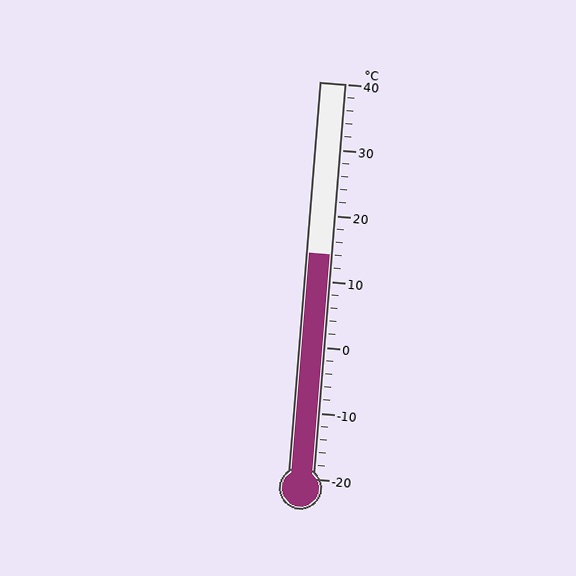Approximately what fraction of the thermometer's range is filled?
The thermometer is filled to approximately 55% of its range.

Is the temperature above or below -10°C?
The temperature is above -10°C.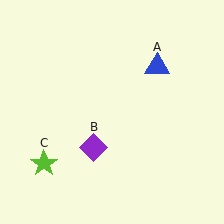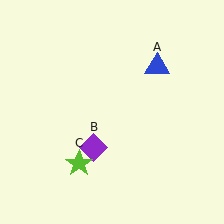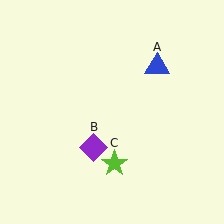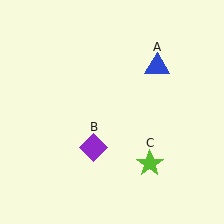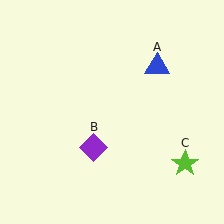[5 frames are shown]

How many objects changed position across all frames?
1 object changed position: lime star (object C).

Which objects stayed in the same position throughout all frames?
Blue triangle (object A) and purple diamond (object B) remained stationary.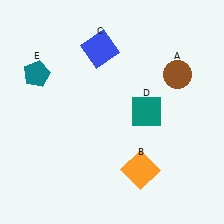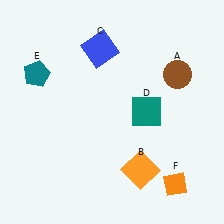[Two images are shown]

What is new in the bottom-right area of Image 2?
An orange diamond (F) was added in the bottom-right area of Image 2.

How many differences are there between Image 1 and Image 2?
There is 1 difference between the two images.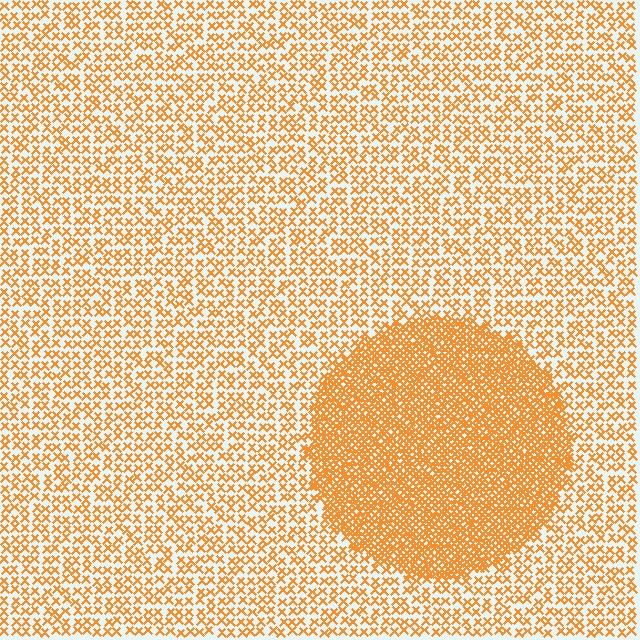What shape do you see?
I see a circle.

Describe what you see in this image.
The image contains small orange elements arranged at two different densities. A circle-shaped region is visible where the elements are more densely packed than the surrounding area.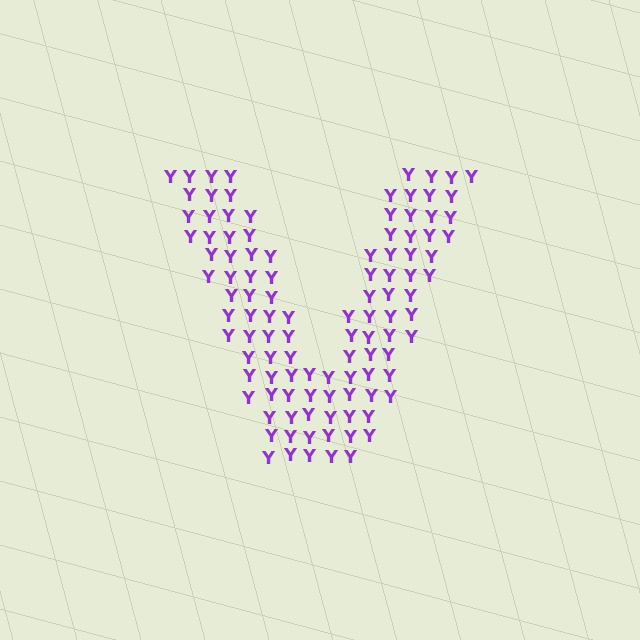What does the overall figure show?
The overall figure shows the letter V.